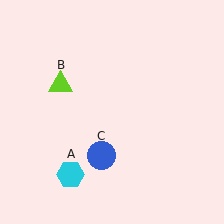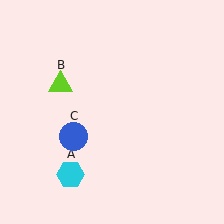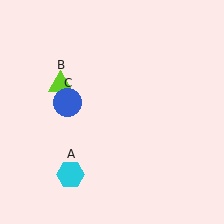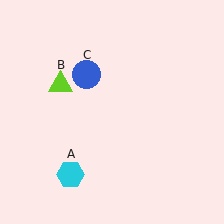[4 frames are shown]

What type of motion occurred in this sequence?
The blue circle (object C) rotated clockwise around the center of the scene.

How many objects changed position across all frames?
1 object changed position: blue circle (object C).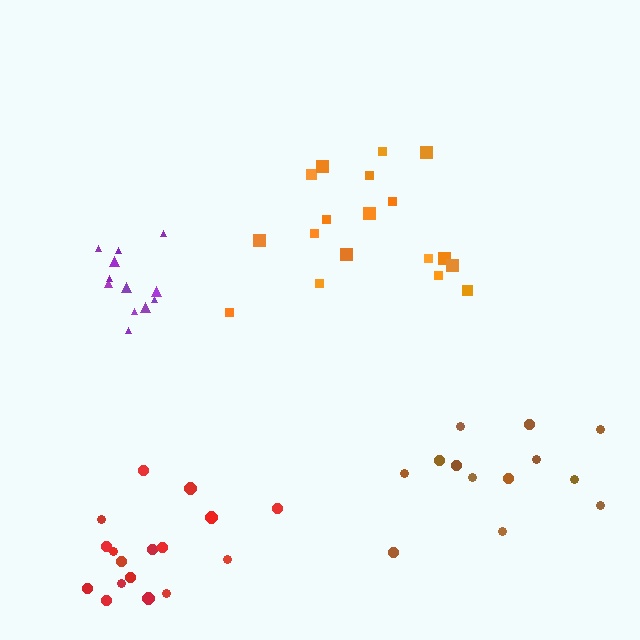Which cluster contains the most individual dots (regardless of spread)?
Orange (18).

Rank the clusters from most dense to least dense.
purple, red, orange, brown.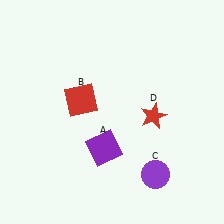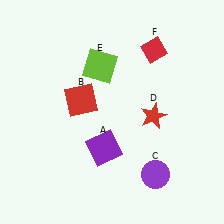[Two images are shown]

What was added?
A lime square (E), a red diamond (F) were added in Image 2.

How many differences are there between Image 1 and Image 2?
There are 2 differences between the two images.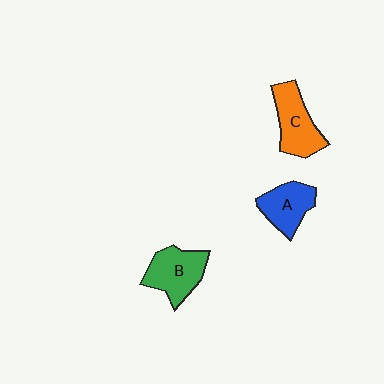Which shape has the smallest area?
Shape A (blue).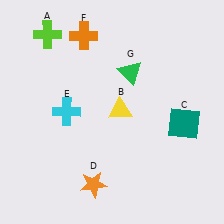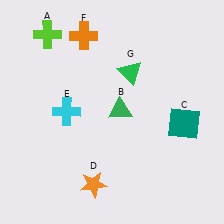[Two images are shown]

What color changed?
The triangle (B) changed from yellow in Image 1 to green in Image 2.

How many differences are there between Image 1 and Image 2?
There is 1 difference between the two images.